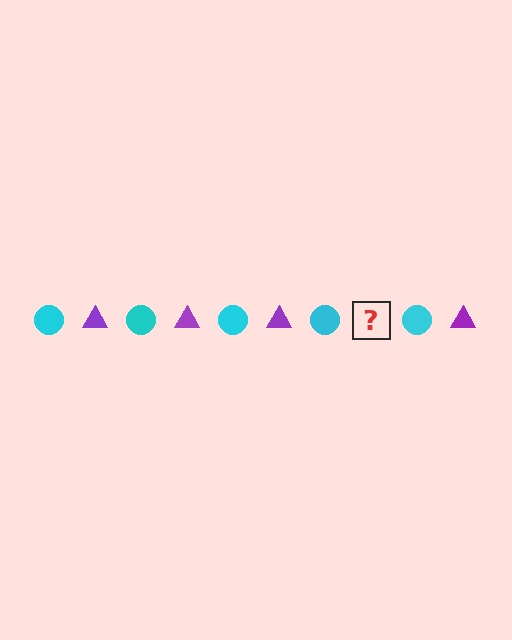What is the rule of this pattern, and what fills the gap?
The rule is that the pattern alternates between cyan circle and purple triangle. The gap should be filled with a purple triangle.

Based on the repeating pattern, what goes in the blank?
The blank should be a purple triangle.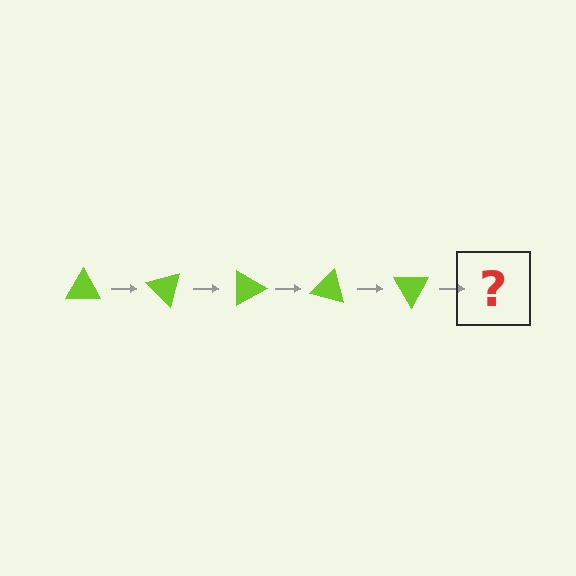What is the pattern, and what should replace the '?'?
The pattern is that the triangle rotates 45 degrees each step. The '?' should be a lime triangle rotated 225 degrees.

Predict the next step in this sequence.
The next step is a lime triangle rotated 225 degrees.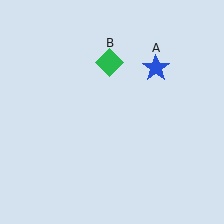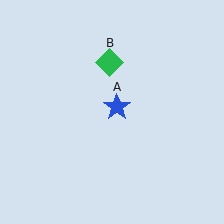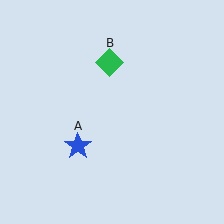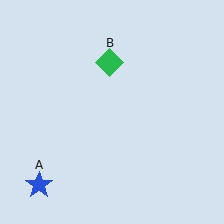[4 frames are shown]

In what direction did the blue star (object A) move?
The blue star (object A) moved down and to the left.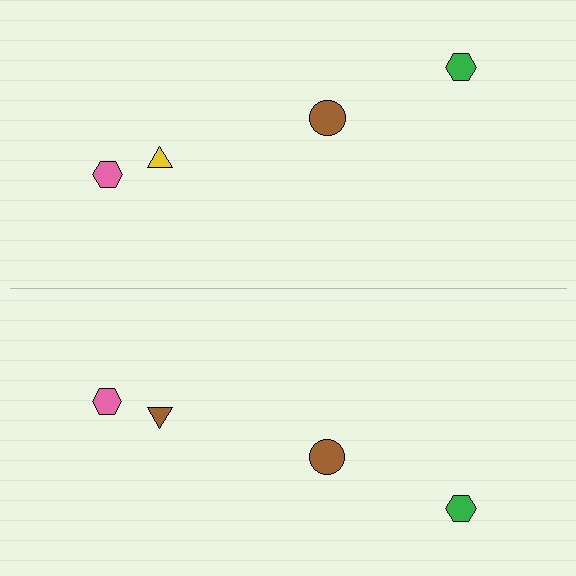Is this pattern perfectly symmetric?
No, the pattern is not perfectly symmetric. The brown triangle on the bottom side breaks the symmetry — its mirror counterpart is yellow.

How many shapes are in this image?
There are 8 shapes in this image.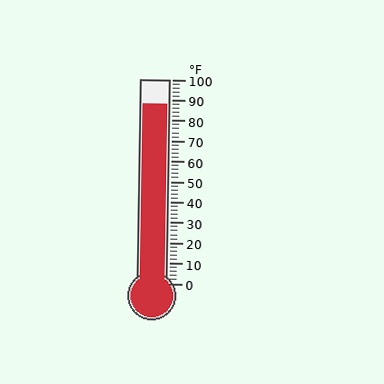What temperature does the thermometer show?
The thermometer shows approximately 88°F.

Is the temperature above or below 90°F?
The temperature is below 90°F.